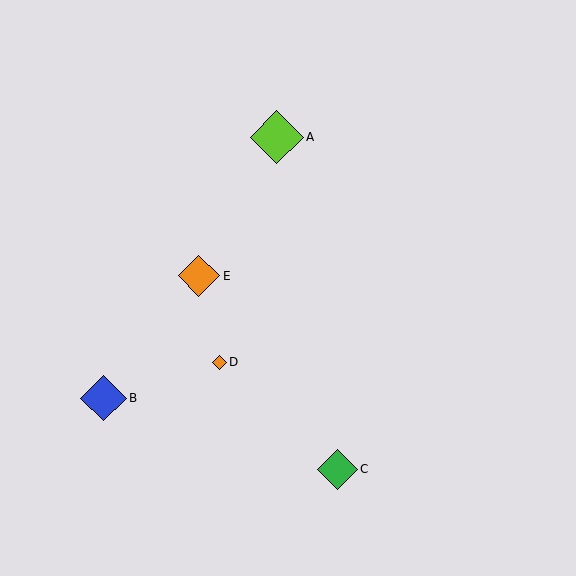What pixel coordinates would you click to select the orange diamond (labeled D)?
Click at (220, 362) to select the orange diamond D.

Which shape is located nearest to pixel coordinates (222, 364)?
The orange diamond (labeled D) at (220, 362) is nearest to that location.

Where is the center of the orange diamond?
The center of the orange diamond is at (199, 276).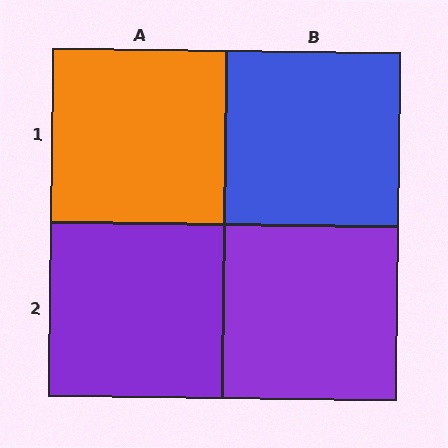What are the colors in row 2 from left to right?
Purple, purple.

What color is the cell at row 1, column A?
Orange.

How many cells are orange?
1 cell is orange.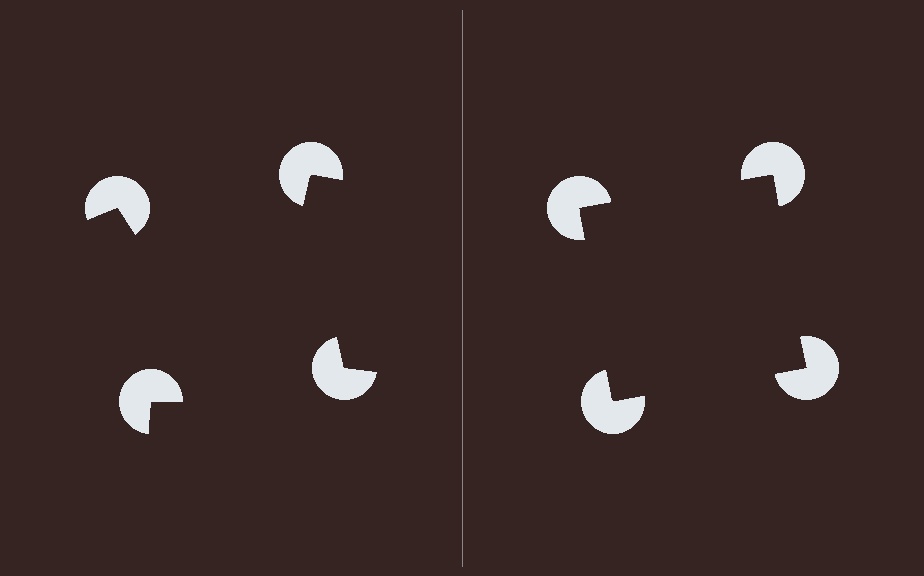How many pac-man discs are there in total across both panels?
8 — 4 on each side.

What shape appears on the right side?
An illusory square.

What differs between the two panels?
The pac-man discs are positioned identically on both sides; only the wedge orientations differ. On the right they align to a square; on the left they are misaligned.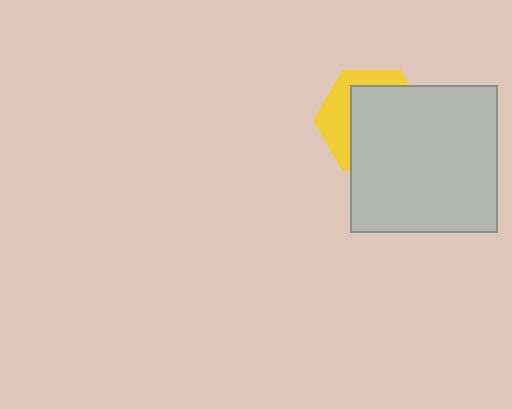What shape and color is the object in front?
The object in front is a light gray square.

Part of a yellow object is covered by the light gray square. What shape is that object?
It is a hexagon.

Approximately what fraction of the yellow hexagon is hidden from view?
Roughly 65% of the yellow hexagon is hidden behind the light gray square.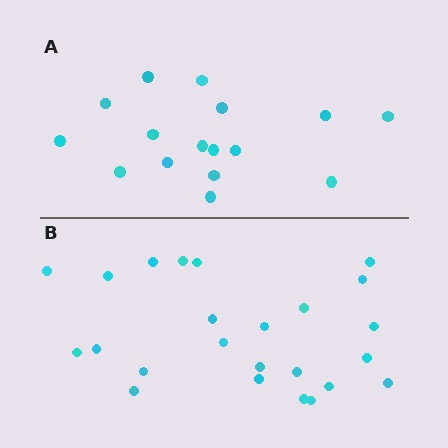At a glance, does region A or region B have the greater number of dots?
Region B (the bottom region) has more dots.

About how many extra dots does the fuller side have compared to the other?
Region B has roughly 8 or so more dots than region A.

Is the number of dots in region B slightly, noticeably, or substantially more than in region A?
Region B has substantially more. The ratio is roughly 1.5 to 1.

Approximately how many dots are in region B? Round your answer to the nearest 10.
About 20 dots. (The exact count is 24, which rounds to 20.)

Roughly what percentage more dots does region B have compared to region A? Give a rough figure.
About 50% more.